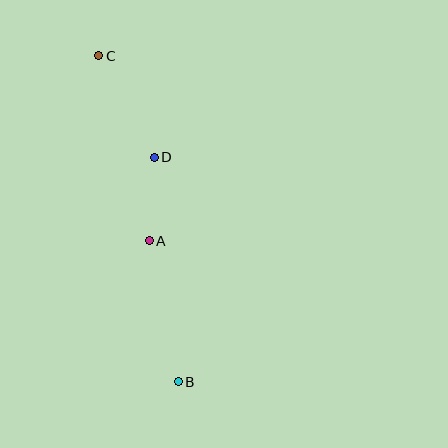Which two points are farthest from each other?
Points B and C are farthest from each other.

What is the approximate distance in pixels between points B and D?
The distance between B and D is approximately 226 pixels.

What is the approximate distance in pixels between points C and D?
The distance between C and D is approximately 116 pixels.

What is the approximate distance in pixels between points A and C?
The distance between A and C is approximately 192 pixels.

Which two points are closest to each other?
Points A and D are closest to each other.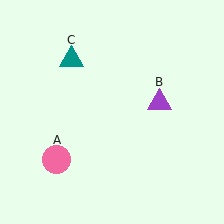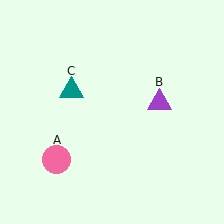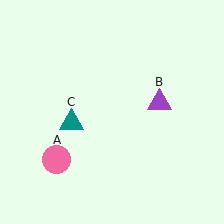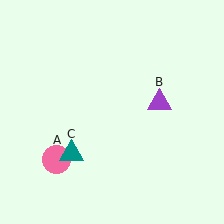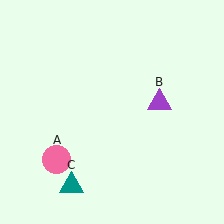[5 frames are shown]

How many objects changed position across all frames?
1 object changed position: teal triangle (object C).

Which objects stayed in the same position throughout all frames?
Pink circle (object A) and purple triangle (object B) remained stationary.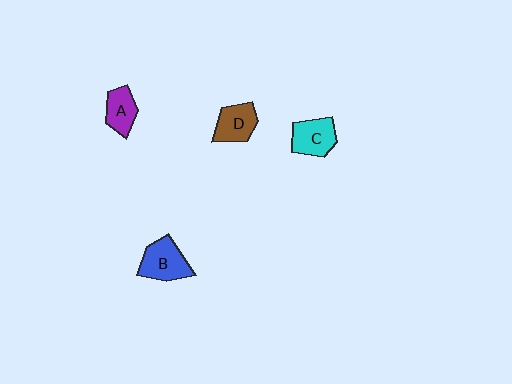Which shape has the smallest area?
Shape A (purple).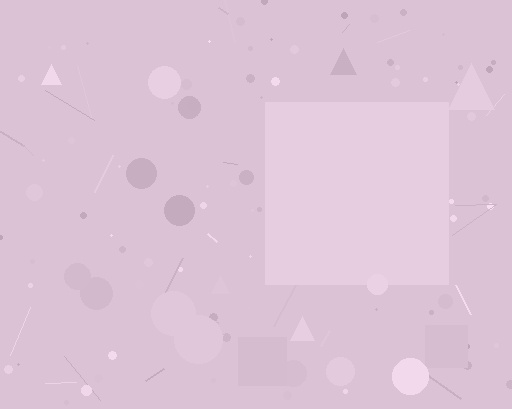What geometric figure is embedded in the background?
A square is embedded in the background.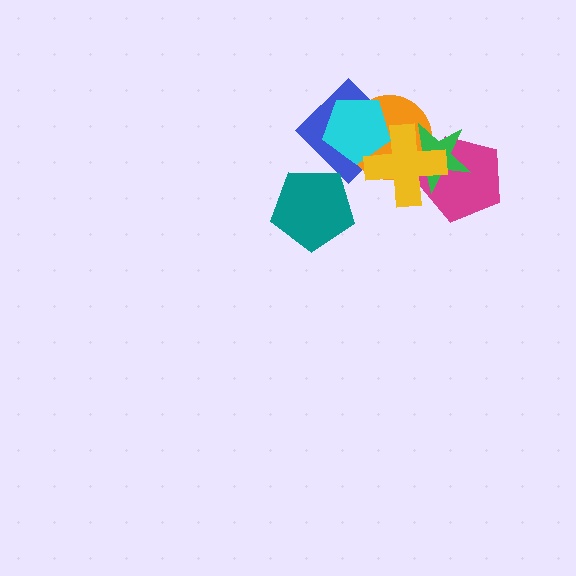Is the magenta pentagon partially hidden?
Yes, it is partially covered by another shape.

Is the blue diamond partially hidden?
Yes, it is partially covered by another shape.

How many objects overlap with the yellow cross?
5 objects overlap with the yellow cross.